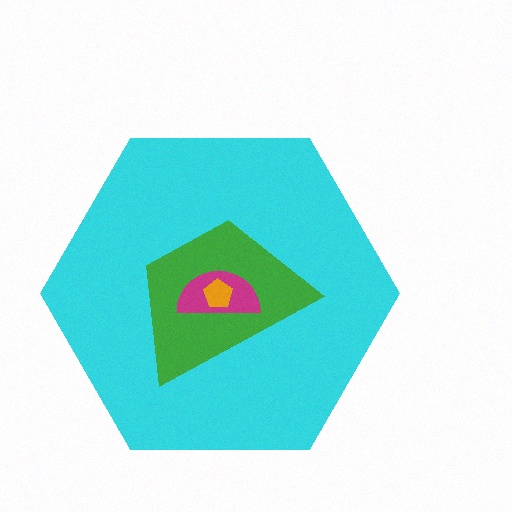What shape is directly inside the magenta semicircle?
The orange pentagon.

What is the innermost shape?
The orange pentagon.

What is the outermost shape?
The cyan hexagon.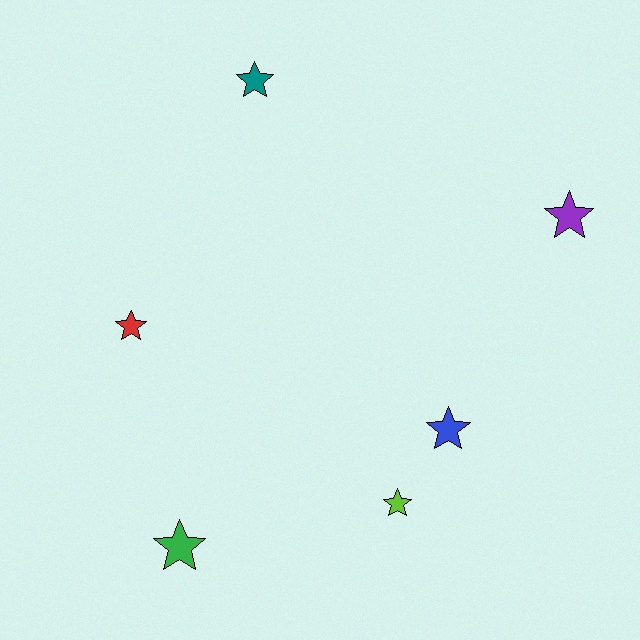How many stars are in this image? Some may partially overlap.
There are 6 stars.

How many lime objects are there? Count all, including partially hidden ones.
There is 1 lime object.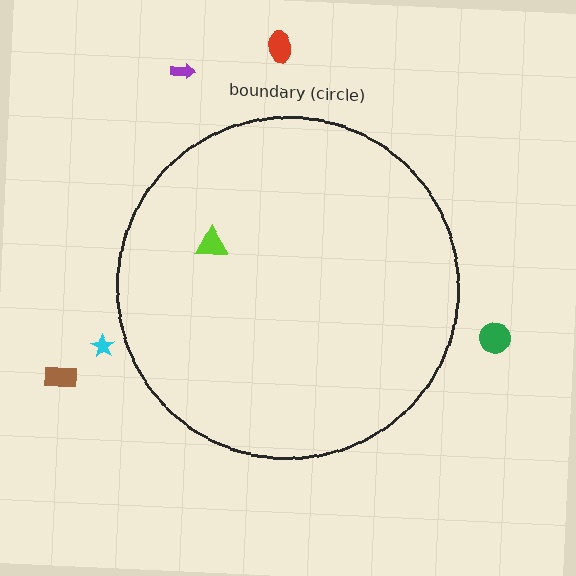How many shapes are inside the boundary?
1 inside, 5 outside.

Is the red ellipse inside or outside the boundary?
Outside.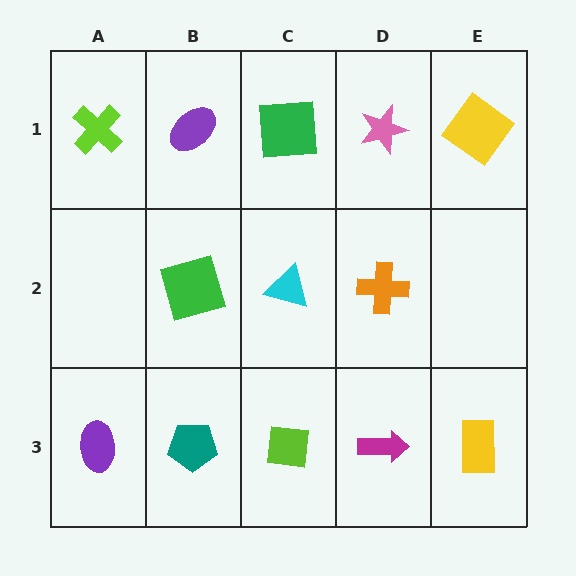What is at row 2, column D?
An orange cross.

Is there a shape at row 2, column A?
No, that cell is empty.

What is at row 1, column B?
A purple ellipse.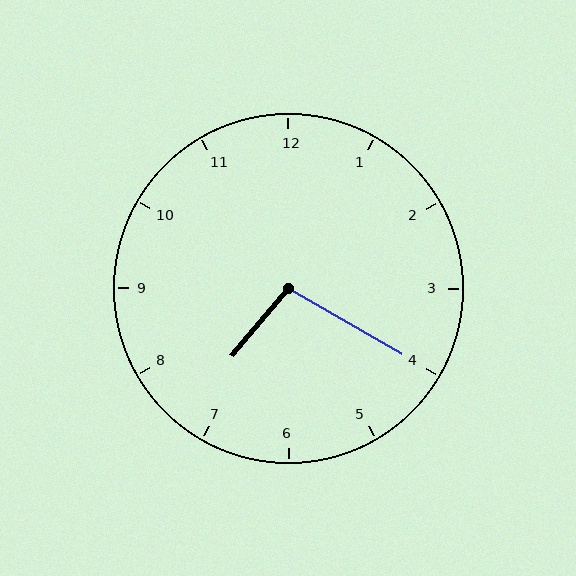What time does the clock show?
7:20.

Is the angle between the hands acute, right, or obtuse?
It is obtuse.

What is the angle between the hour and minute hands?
Approximately 100 degrees.